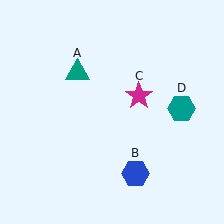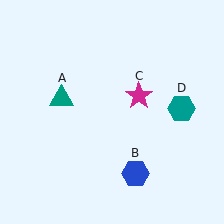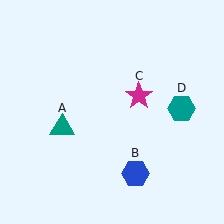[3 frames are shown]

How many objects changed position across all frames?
1 object changed position: teal triangle (object A).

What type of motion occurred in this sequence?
The teal triangle (object A) rotated counterclockwise around the center of the scene.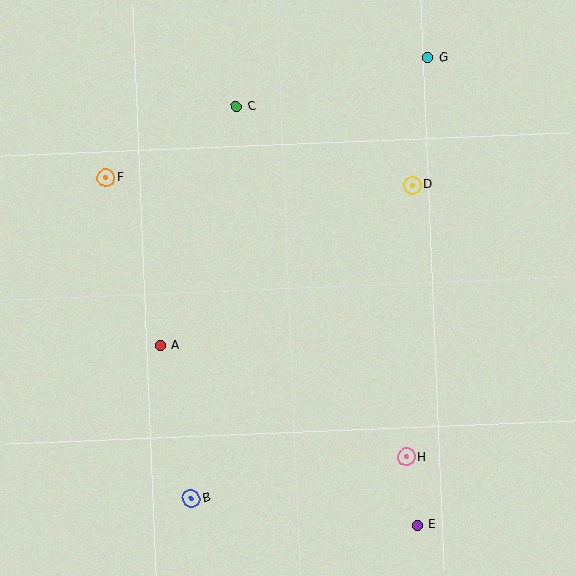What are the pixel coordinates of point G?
Point G is at (427, 58).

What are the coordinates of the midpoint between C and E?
The midpoint between C and E is at (327, 316).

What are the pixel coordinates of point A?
Point A is at (160, 345).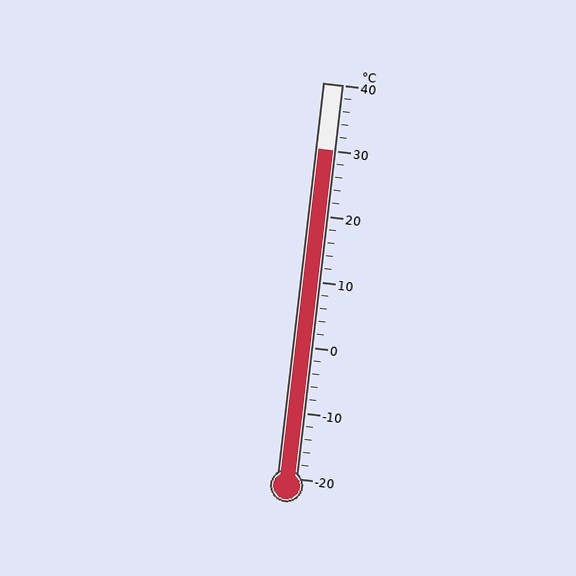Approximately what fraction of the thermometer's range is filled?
The thermometer is filled to approximately 85% of its range.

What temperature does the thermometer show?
The thermometer shows approximately 30°C.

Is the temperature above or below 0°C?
The temperature is above 0°C.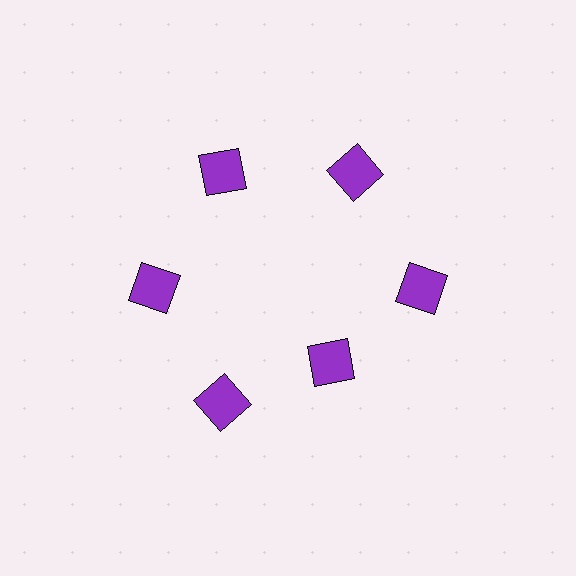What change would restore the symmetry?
The symmetry would be restored by moving it outward, back onto the ring so that all 6 squares sit at equal angles and equal distance from the center.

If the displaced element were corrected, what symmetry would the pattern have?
It would have 6-fold rotational symmetry — the pattern would map onto itself every 60 degrees.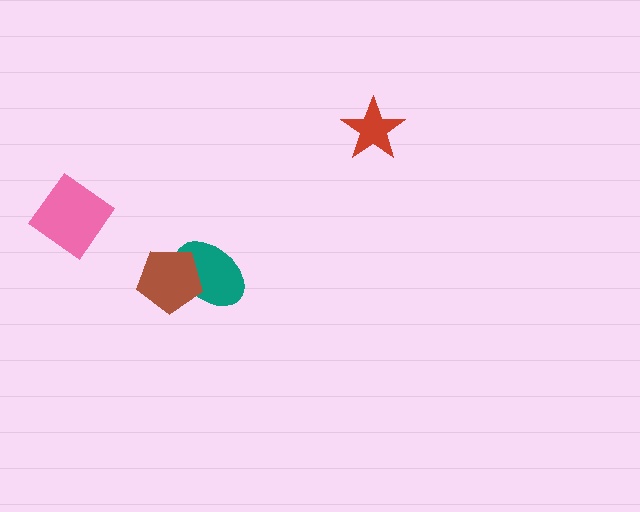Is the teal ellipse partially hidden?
Yes, it is partially covered by another shape.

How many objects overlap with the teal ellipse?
1 object overlaps with the teal ellipse.